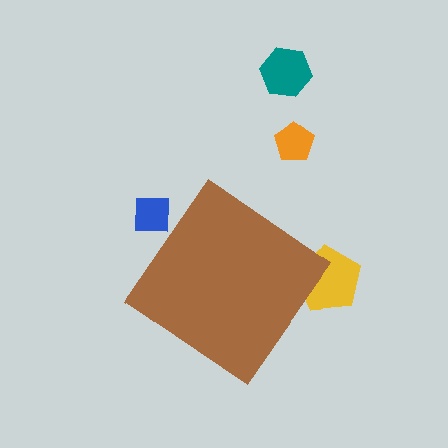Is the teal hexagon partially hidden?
No, the teal hexagon is fully visible.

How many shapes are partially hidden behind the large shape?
2 shapes are partially hidden.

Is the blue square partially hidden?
Yes, the blue square is partially hidden behind the brown diamond.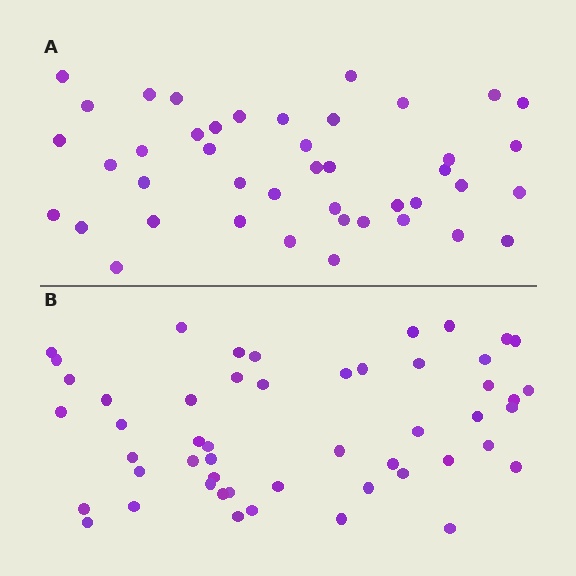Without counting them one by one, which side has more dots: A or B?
Region B (the bottom region) has more dots.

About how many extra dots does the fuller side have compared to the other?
Region B has roughly 8 or so more dots than region A.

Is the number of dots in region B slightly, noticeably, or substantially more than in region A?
Region B has only slightly more — the two regions are fairly close. The ratio is roughly 1.2 to 1.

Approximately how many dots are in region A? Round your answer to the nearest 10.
About 40 dots. (The exact count is 43, which rounds to 40.)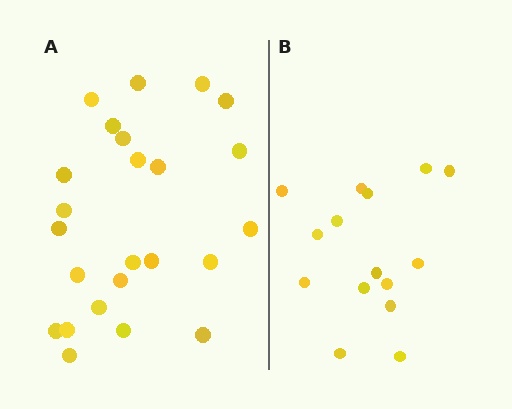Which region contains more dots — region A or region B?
Region A (the left region) has more dots.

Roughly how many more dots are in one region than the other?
Region A has roughly 8 or so more dots than region B.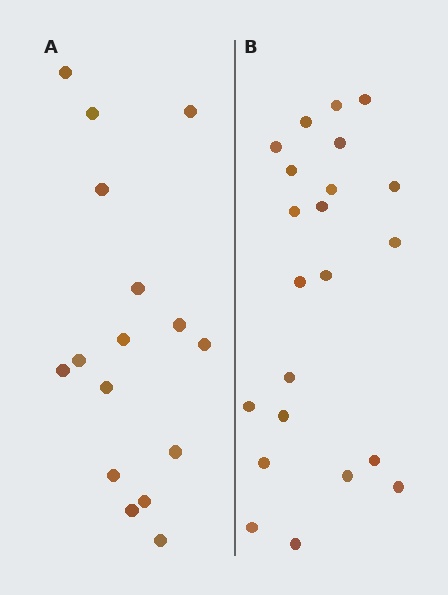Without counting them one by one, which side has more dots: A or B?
Region B (the right region) has more dots.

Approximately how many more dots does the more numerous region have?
Region B has about 6 more dots than region A.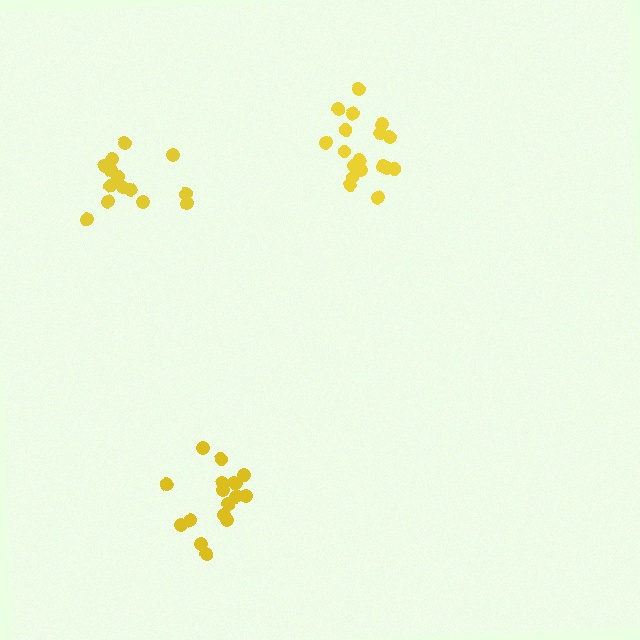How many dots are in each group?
Group 1: 14 dots, Group 2: 17 dots, Group 3: 18 dots (49 total).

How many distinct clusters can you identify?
There are 3 distinct clusters.